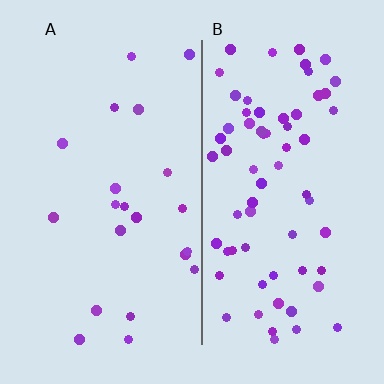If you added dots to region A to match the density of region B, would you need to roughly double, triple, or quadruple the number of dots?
Approximately triple.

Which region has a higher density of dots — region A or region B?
B (the right).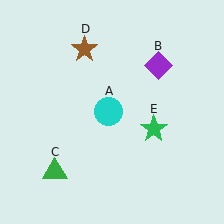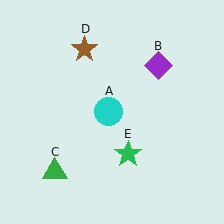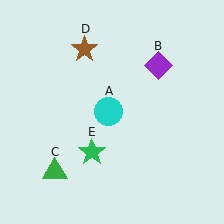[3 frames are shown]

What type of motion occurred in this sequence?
The green star (object E) rotated clockwise around the center of the scene.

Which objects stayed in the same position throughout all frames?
Cyan circle (object A) and purple diamond (object B) and green triangle (object C) and brown star (object D) remained stationary.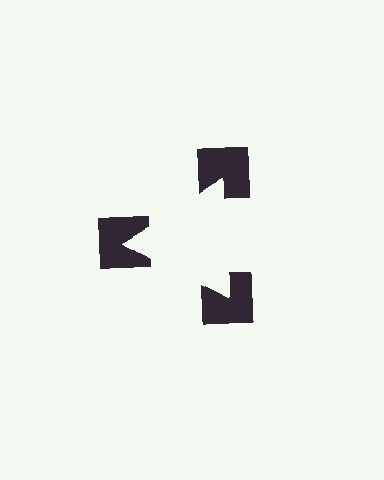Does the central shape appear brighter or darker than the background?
It typically appears slightly brighter than the background, even though no actual brightness change is drawn.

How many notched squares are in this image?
There are 3 — one at each vertex of the illusory triangle.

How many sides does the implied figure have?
3 sides.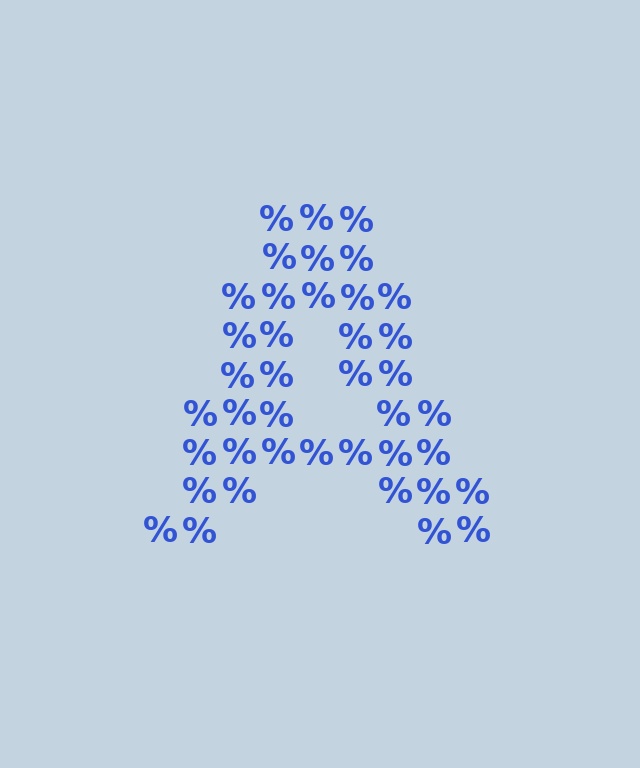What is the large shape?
The large shape is the letter A.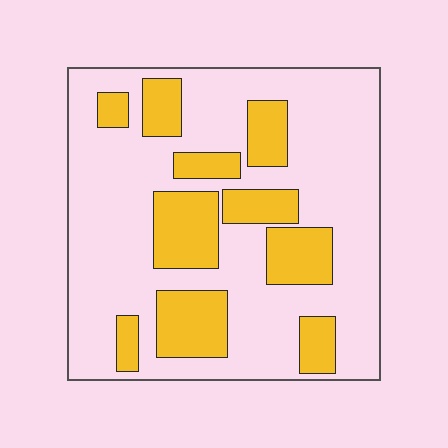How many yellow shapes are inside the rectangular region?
10.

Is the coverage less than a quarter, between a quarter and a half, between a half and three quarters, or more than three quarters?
Between a quarter and a half.